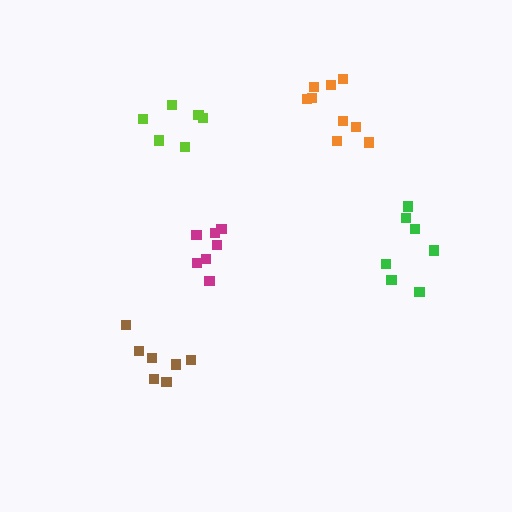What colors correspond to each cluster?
The clusters are colored: brown, green, magenta, orange, lime.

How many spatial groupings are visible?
There are 5 spatial groupings.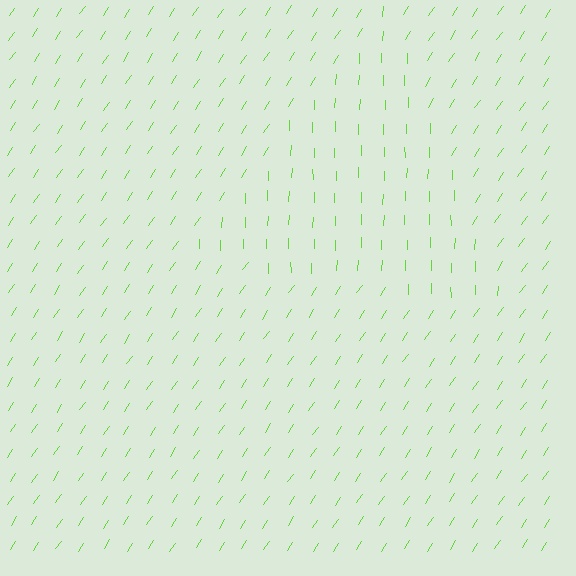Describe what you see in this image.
The image is filled with small lime line segments. A triangle region in the image has lines oriented differently from the surrounding lines, creating a visible texture boundary.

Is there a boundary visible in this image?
Yes, there is a texture boundary formed by a change in line orientation.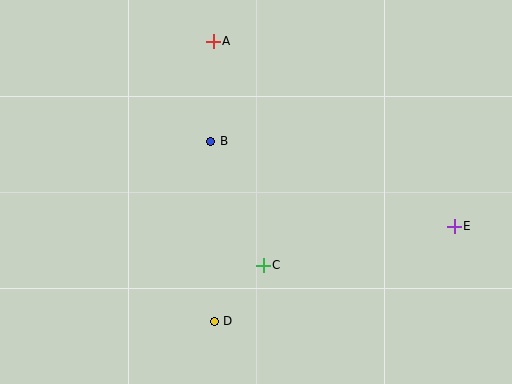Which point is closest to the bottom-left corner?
Point D is closest to the bottom-left corner.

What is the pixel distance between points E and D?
The distance between E and D is 258 pixels.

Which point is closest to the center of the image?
Point B at (211, 141) is closest to the center.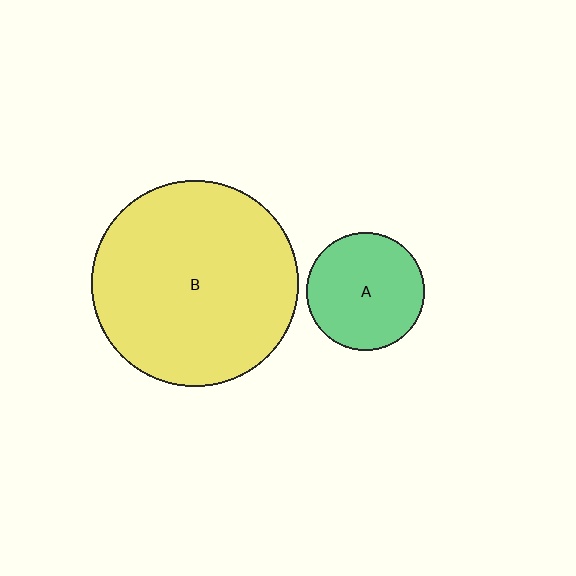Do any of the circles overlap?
No, none of the circles overlap.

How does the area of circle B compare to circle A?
Approximately 3.1 times.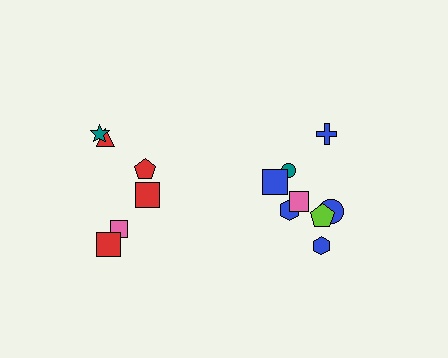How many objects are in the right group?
There are 8 objects.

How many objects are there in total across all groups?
There are 14 objects.